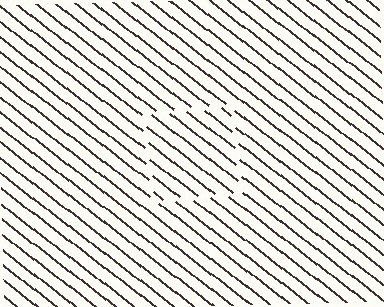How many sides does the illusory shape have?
4 sides — the line-ends trace a square.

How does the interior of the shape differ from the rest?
The interior of the shape contains the same grating, shifted by half a period — the contour is defined by the phase discontinuity where line-ends from the inner and outer gratings abut.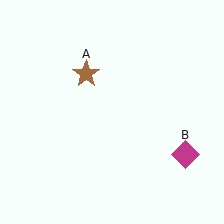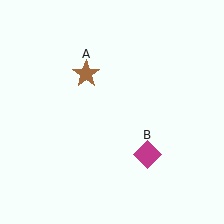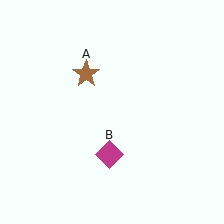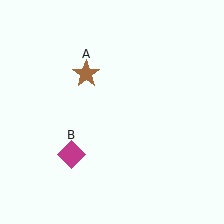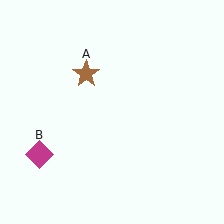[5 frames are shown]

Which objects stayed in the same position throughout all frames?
Brown star (object A) remained stationary.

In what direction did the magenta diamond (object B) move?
The magenta diamond (object B) moved left.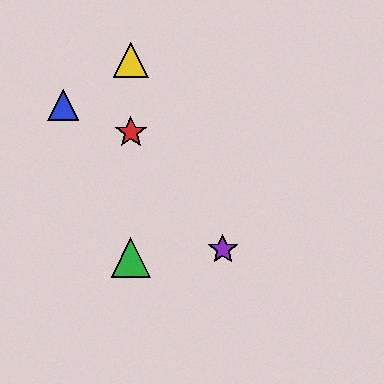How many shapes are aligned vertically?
3 shapes (the red star, the green triangle, the yellow triangle) are aligned vertically.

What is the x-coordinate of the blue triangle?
The blue triangle is at x≈63.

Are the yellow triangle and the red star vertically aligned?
Yes, both are at x≈131.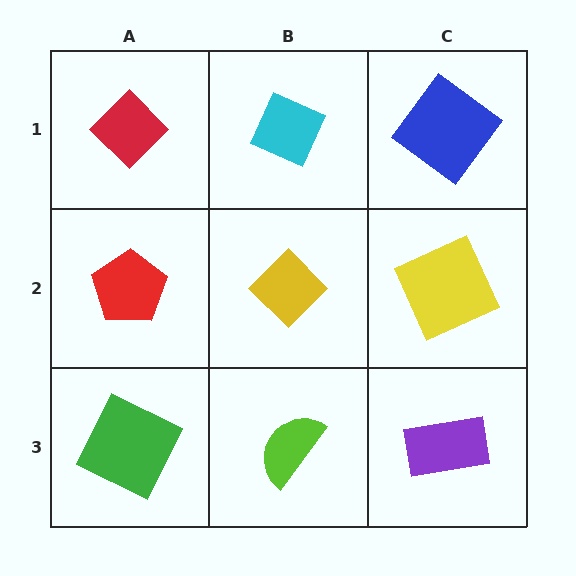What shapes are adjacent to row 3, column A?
A red pentagon (row 2, column A), a lime semicircle (row 3, column B).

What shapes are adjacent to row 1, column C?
A yellow square (row 2, column C), a cyan diamond (row 1, column B).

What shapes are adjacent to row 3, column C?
A yellow square (row 2, column C), a lime semicircle (row 3, column B).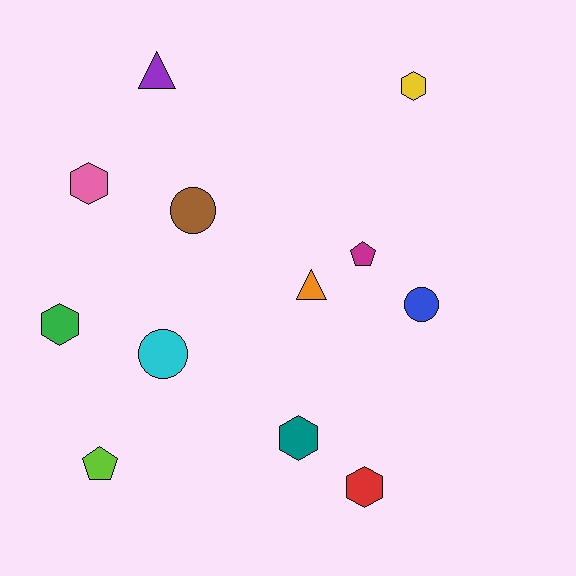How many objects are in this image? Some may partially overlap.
There are 12 objects.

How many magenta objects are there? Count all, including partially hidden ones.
There is 1 magenta object.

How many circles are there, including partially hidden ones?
There are 3 circles.